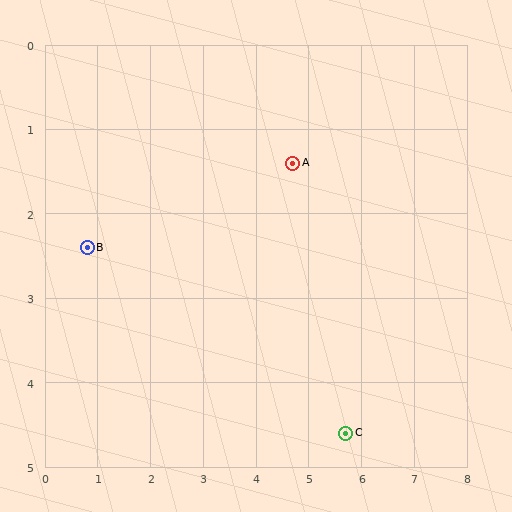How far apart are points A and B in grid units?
Points A and B are about 4.0 grid units apart.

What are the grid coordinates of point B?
Point B is at approximately (0.8, 2.4).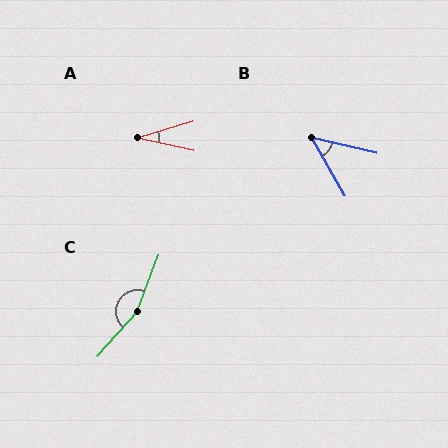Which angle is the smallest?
A, at approximately 29 degrees.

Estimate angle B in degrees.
Approximately 46 degrees.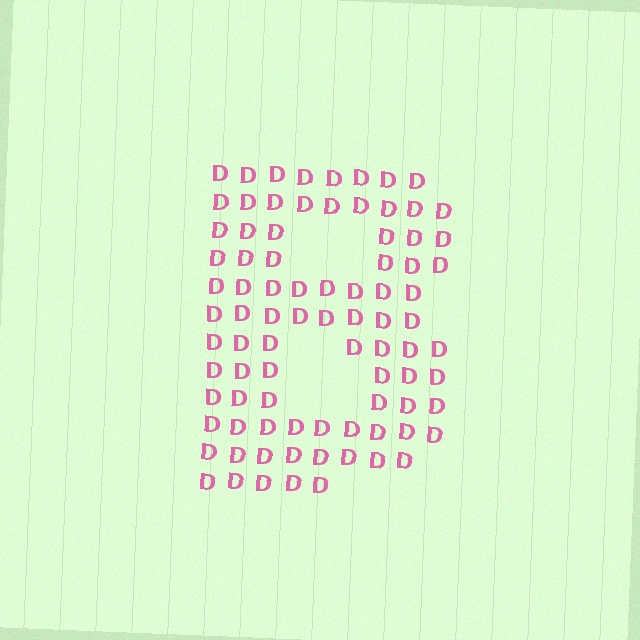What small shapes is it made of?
It is made of small letter D's.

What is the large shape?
The large shape is the letter B.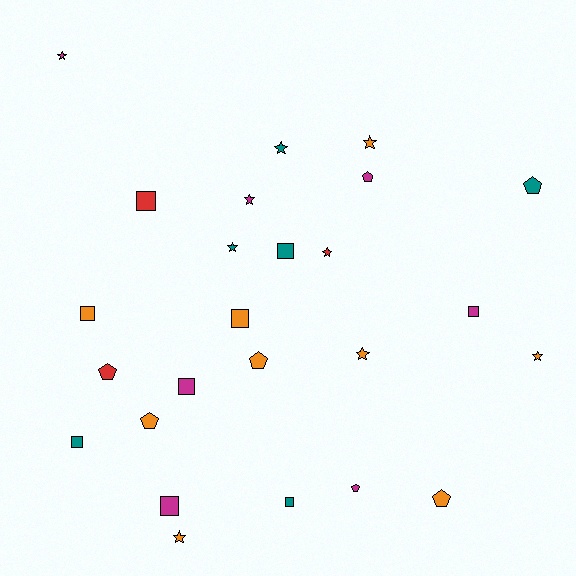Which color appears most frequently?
Orange, with 9 objects.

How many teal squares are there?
There are 3 teal squares.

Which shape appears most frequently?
Square, with 9 objects.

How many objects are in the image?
There are 25 objects.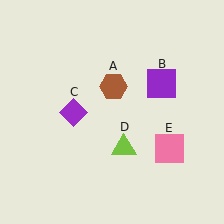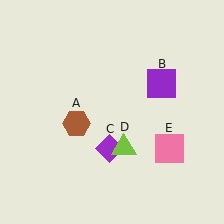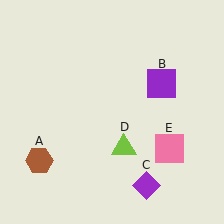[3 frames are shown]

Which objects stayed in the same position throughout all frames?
Purple square (object B) and lime triangle (object D) and pink square (object E) remained stationary.